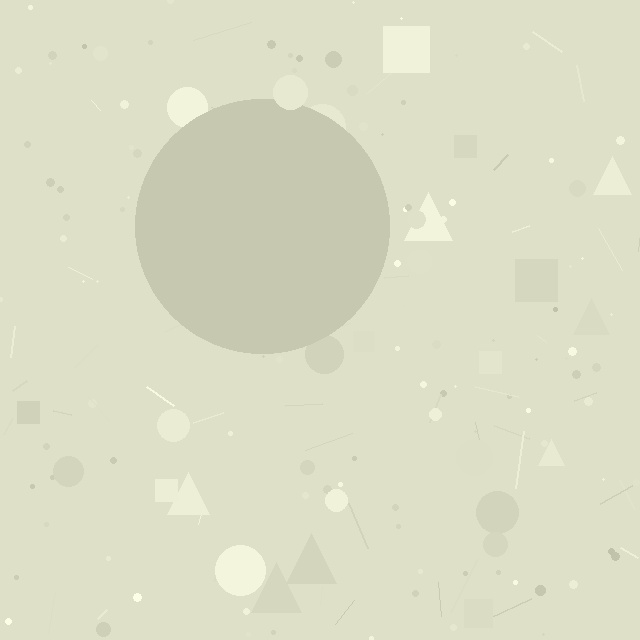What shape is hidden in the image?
A circle is hidden in the image.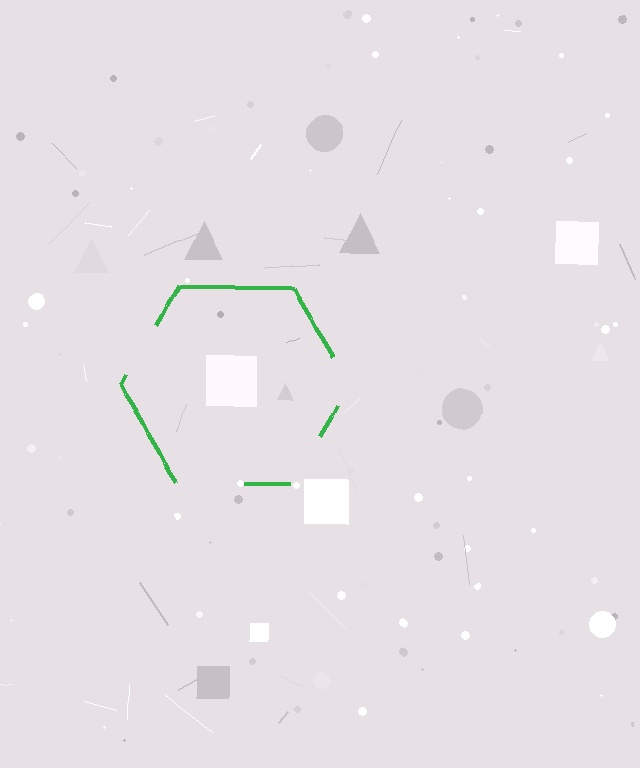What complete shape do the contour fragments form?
The contour fragments form a hexagon.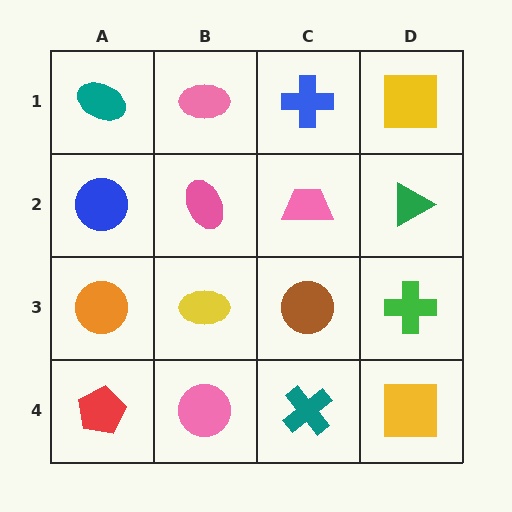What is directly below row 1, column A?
A blue circle.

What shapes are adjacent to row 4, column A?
An orange circle (row 3, column A), a pink circle (row 4, column B).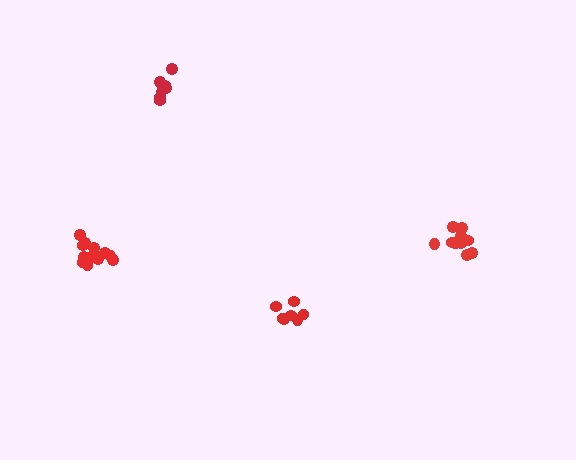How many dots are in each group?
Group 1: 10 dots, Group 2: 13 dots, Group 3: 9 dots, Group 4: 7 dots (39 total).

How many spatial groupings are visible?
There are 4 spatial groupings.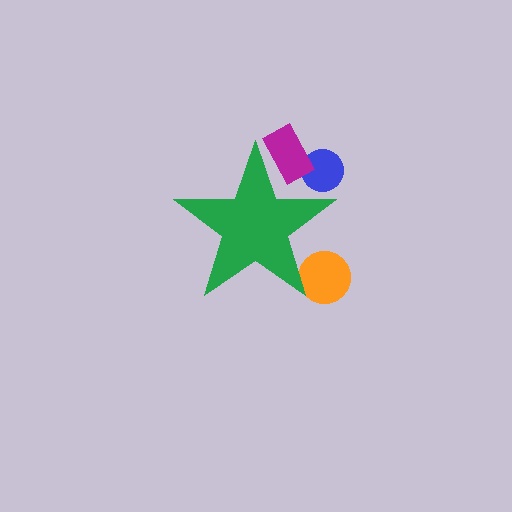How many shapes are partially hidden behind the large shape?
3 shapes are partially hidden.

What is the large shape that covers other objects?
A green star.